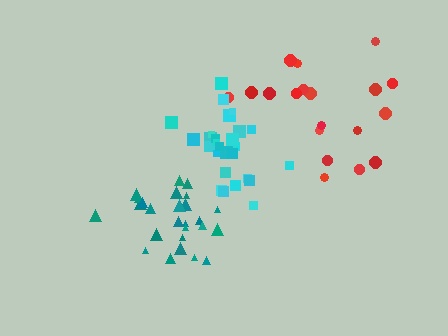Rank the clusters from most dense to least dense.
cyan, teal, red.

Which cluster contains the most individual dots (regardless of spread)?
Cyan (29).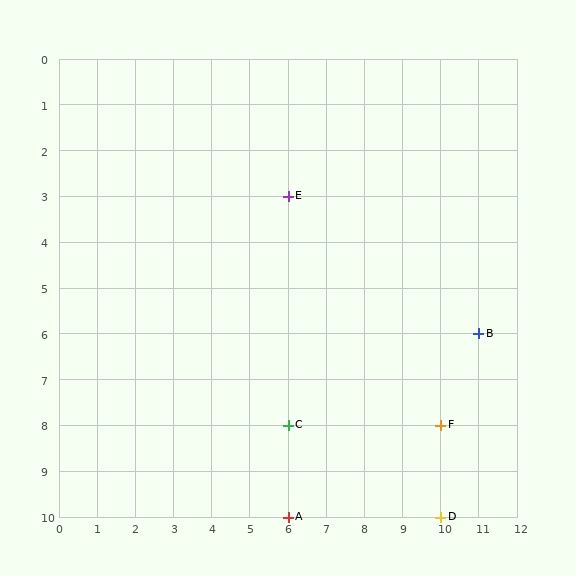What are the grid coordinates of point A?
Point A is at grid coordinates (6, 10).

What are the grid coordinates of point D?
Point D is at grid coordinates (10, 10).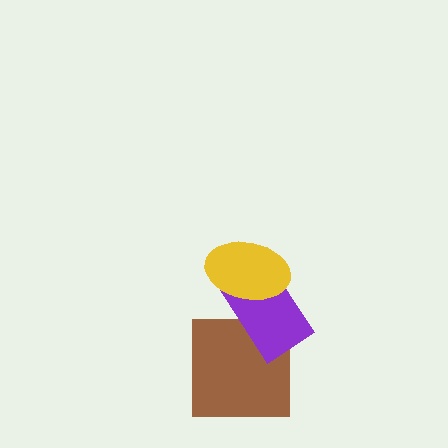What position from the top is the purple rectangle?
The purple rectangle is 2nd from the top.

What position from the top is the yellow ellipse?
The yellow ellipse is 1st from the top.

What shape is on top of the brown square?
The purple rectangle is on top of the brown square.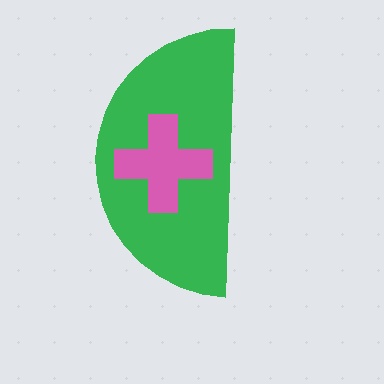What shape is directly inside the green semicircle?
The pink cross.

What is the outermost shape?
The green semicircle.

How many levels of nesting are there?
2.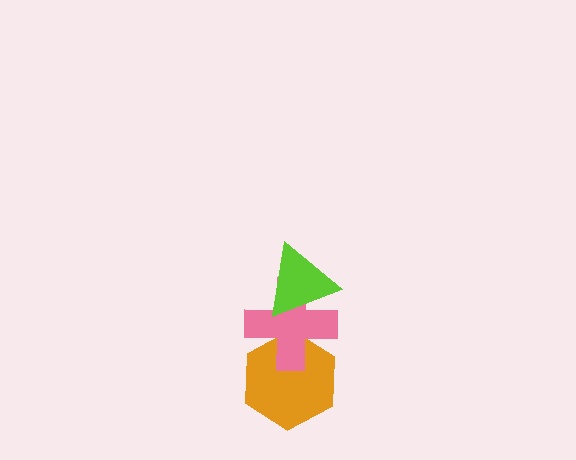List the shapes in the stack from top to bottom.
From top to bottom: the lime triangle, the pink cross, the orange hexagon.